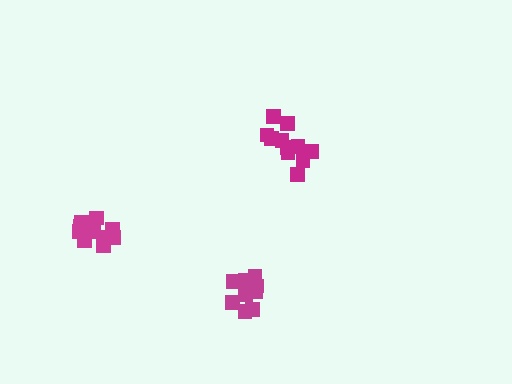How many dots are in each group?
Group 1: 14 dots, Group 2: 12 dots, Group 3: 10 dots (36 total).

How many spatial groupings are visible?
There are 3 spatial groupings.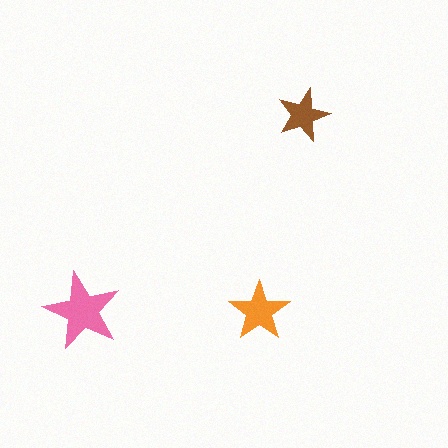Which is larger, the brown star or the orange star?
The orange one.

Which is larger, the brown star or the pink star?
The pink one.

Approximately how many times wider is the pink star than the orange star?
About 1.5 times wider.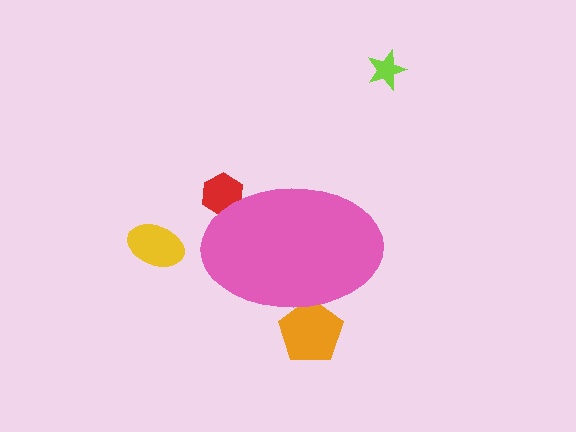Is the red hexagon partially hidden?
Yes, the red hexagon is partially hidden behind the pink ellipse.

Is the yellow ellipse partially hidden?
No, the yellow ellipse is fully visible.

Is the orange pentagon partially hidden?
Yes, the orange pentagon is partially hidden behind the pink ellipse.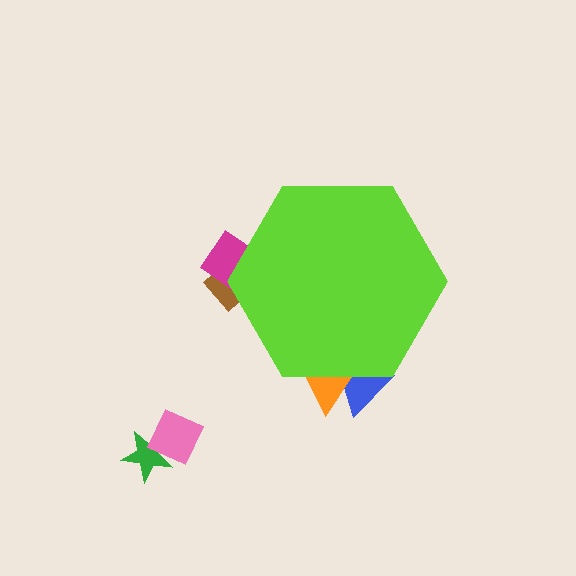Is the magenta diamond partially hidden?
Yes, the magenta diamond is partially hidden behind the lime hexagon.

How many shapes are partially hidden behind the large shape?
4 shapes are partially hidden.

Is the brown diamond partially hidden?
Yes, the brown diamond is partially hidden behind the lime hexagon.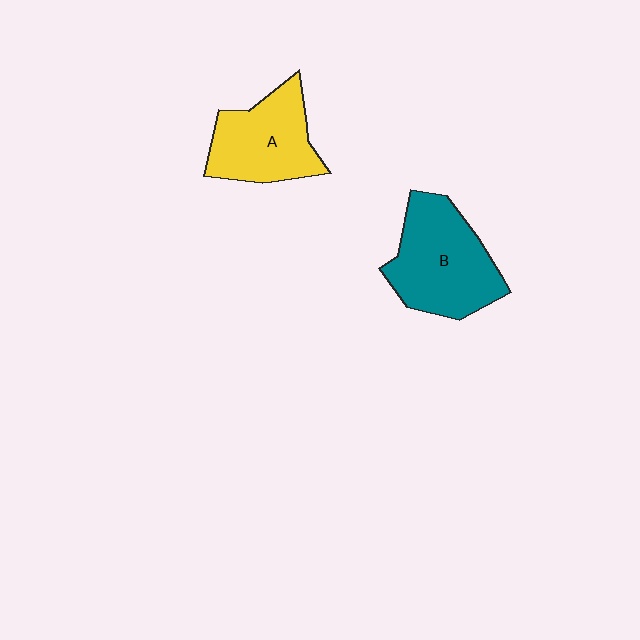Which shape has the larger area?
Shape B (teal).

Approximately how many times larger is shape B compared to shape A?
Approximately 1.2 times.